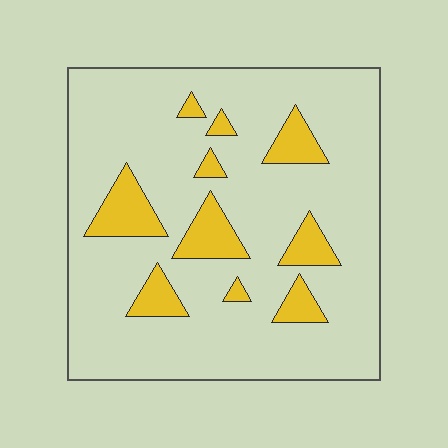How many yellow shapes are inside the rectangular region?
10.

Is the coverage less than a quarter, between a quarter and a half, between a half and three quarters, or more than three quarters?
Less than a quarter.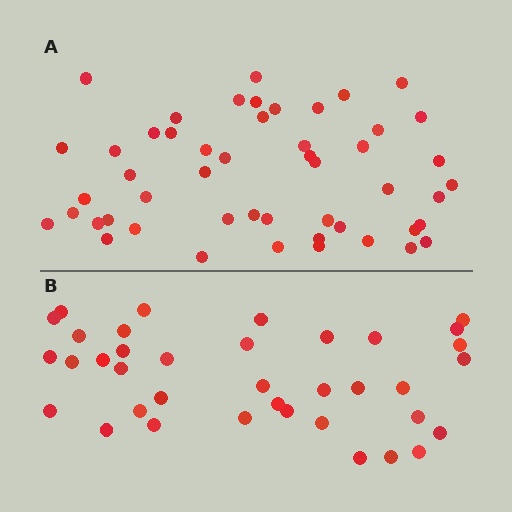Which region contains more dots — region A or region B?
Region A (the top region) has more dots.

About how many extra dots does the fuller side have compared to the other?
Region A has approximately 15 more dots than region B.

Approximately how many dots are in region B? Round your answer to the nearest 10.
About 40 dots. (The exact count is 37, which rounds to 40.)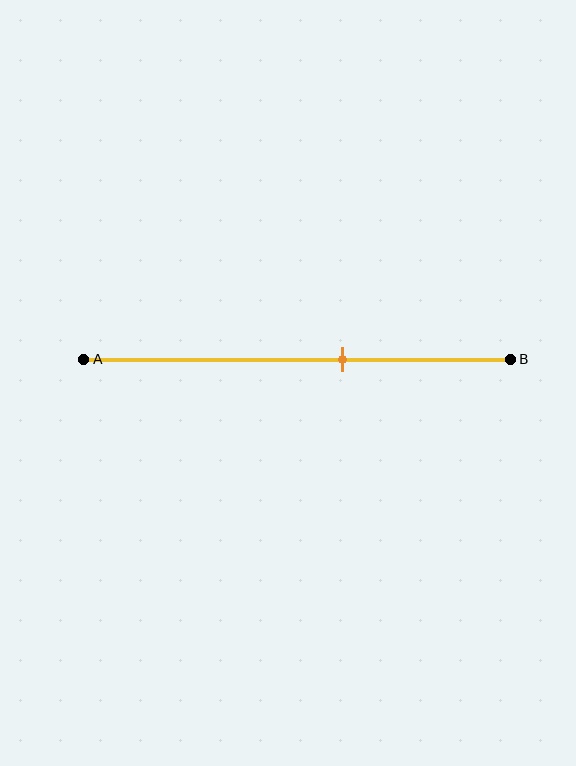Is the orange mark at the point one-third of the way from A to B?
No, the mark is at about 60% from A, not at the 33% one-third point.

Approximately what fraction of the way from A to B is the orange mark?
The orange mark is approximately 60% of the way from A to B.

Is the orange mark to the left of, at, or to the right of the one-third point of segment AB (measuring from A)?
The orange mark is to the right of the one-third point of segment AB.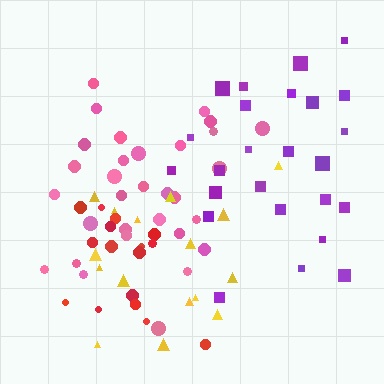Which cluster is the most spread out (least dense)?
Yellow.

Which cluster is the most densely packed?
Pink.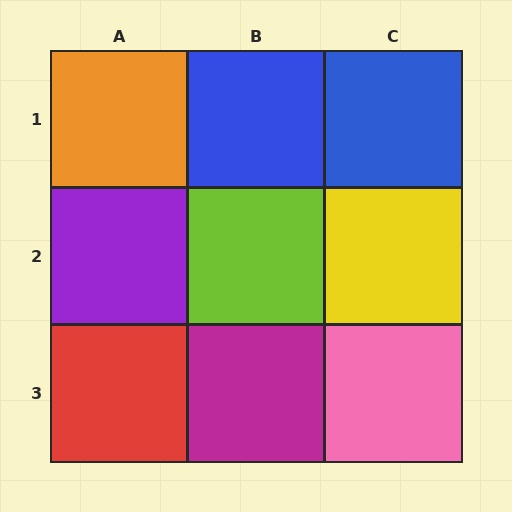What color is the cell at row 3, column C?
Pink.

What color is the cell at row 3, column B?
Magenta.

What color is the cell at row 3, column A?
Red.